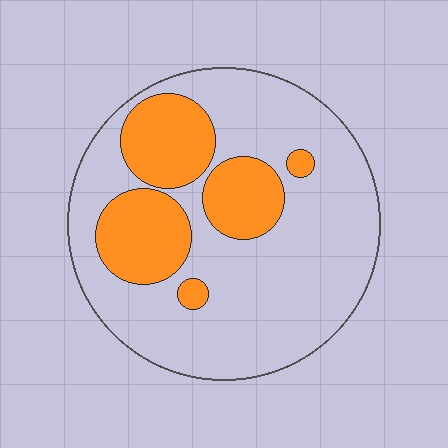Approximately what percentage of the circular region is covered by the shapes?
Approximately 30%.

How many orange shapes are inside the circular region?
5.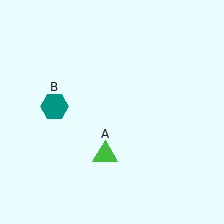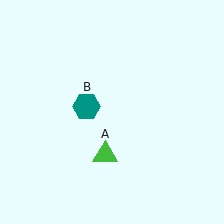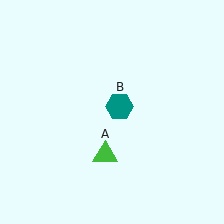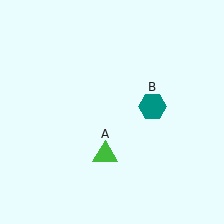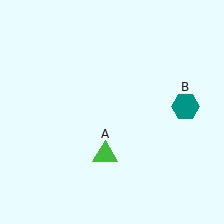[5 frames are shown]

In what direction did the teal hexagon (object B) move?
The teal hexagon (object B) moved right.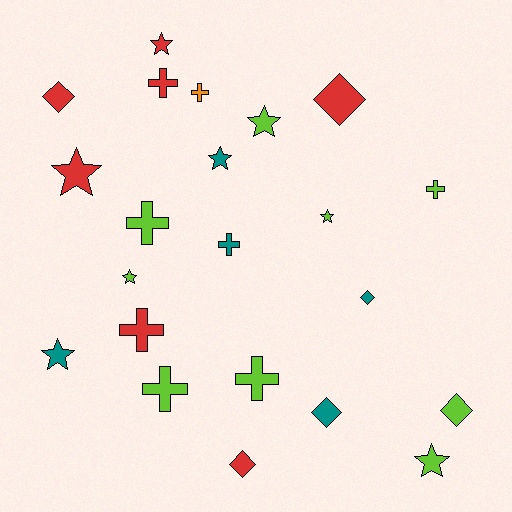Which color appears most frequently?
Lime, with 9 objects.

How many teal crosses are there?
There is 1 teal cross.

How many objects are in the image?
There are 22 objects.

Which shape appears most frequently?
Star, with 8 objects.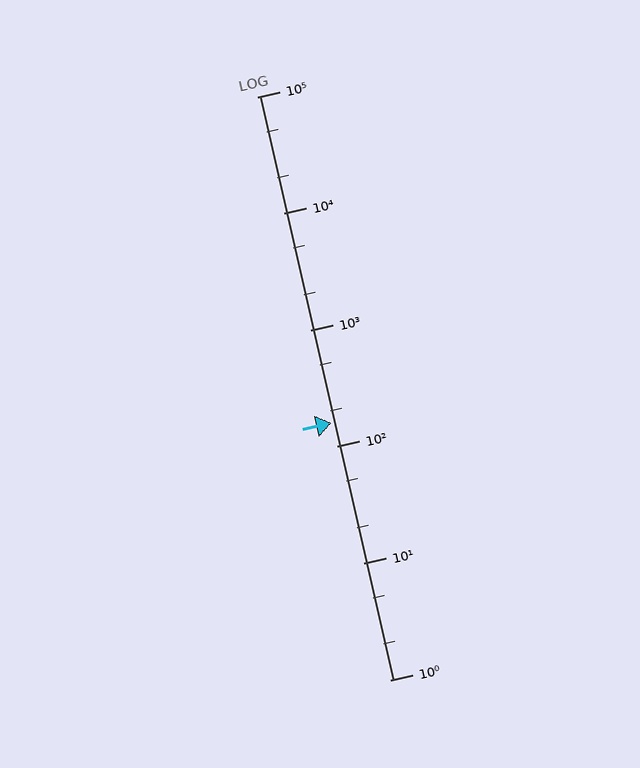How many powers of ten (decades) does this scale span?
The scale spans 5 decades, from 1 to 100000.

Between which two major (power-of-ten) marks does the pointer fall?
The pointer is between 100 and 1000.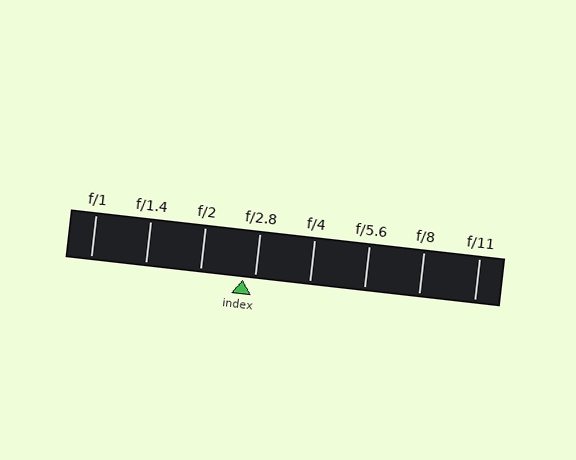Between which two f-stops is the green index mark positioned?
The index mark is between f/2 and f/2.8.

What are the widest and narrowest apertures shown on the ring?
The widest aperture shown is f/1 and the narrowest is f/11.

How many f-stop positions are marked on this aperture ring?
There are 8 f-stop positions marked.